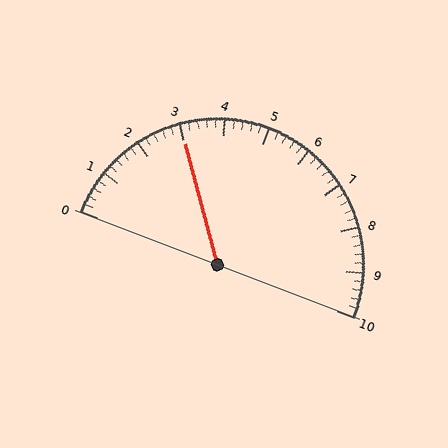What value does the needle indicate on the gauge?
The needle indicates approximately 3.0.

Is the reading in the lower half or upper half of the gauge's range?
The reading is in the lower half of the range (0 to 10).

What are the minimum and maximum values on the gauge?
The gauge ranges from 0 to 10.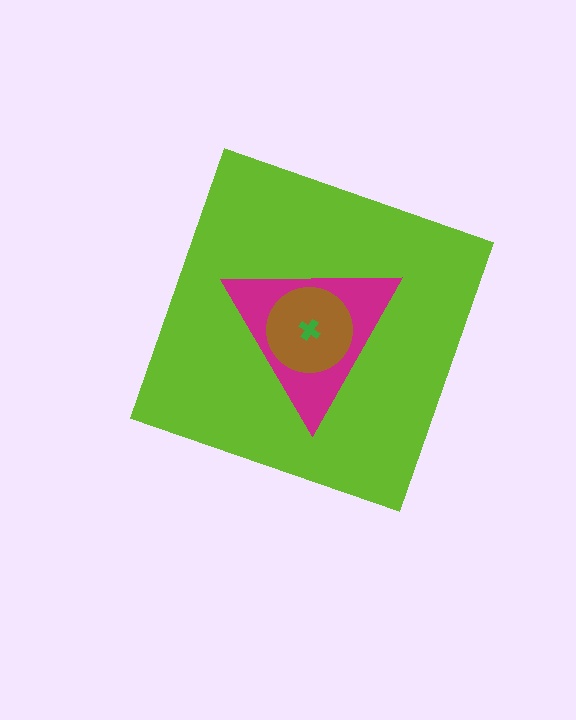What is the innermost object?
The green cross.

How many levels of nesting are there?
4.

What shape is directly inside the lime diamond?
The magenta triangle.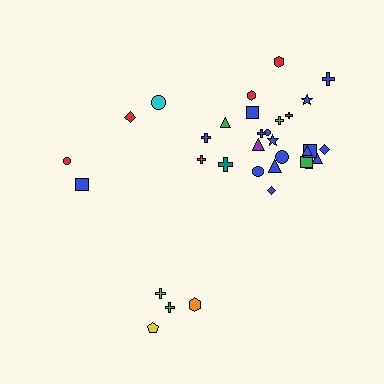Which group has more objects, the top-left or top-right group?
The top-right group.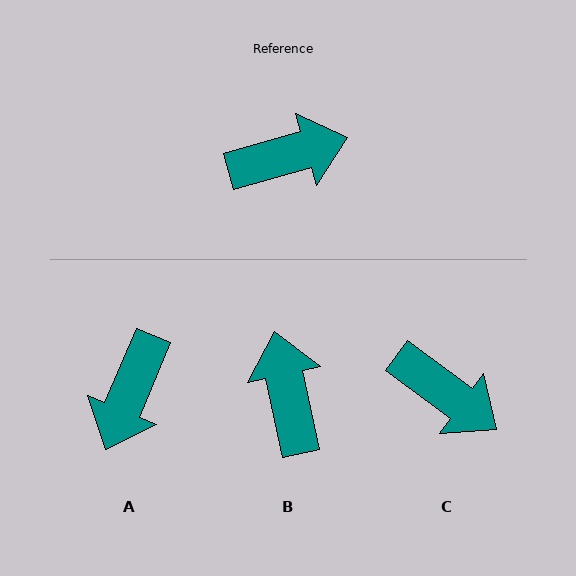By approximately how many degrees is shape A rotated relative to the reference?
Approximately 129 degrees clockwise.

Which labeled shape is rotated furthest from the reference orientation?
A, about 129 degrees away.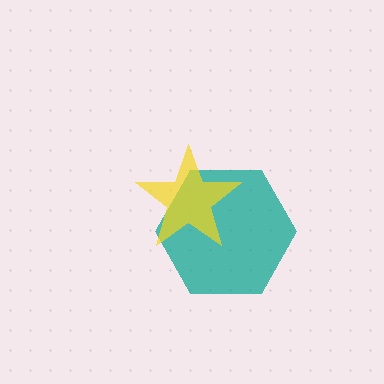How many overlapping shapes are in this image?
There are 2 overlapping shapes in the image.